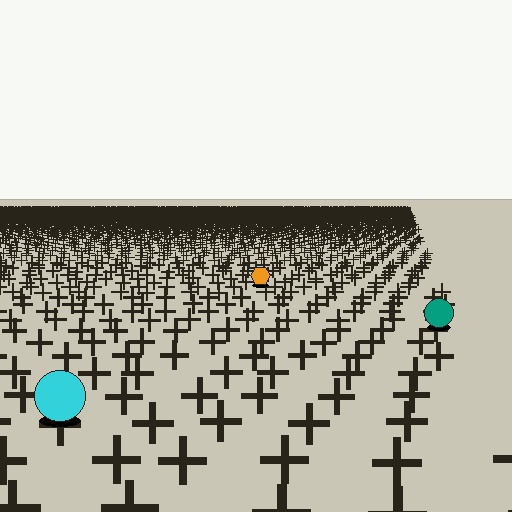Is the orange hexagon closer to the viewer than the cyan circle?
No. The cyan circle is closer — you can tell from the texture gradient: the ground texture is coarser near it.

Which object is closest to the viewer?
The cyan circle is closest. The texture marks near it are larger and more spread out.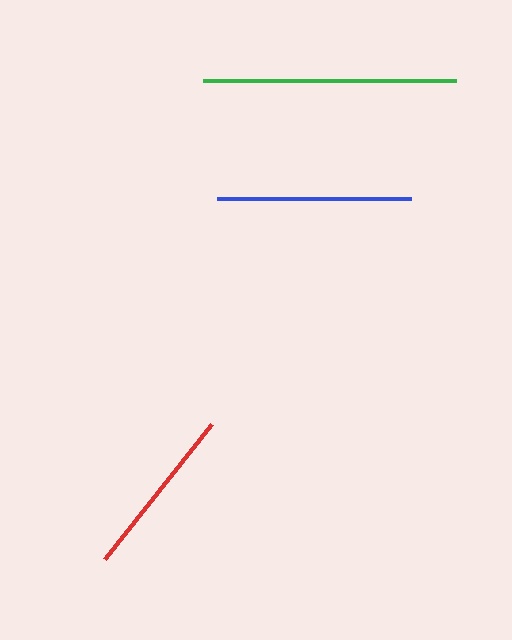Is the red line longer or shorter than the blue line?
The blue line is longer than the red line.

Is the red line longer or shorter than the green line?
The green line is longer than the red line.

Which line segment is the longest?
The green line is the longest at approximately 253 pixels.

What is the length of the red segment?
The red segment is approximately 173 pixels long.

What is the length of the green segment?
The green segment is approximately 253 pixels long.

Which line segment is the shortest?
The red line is the shortest at approximately 173 pixels.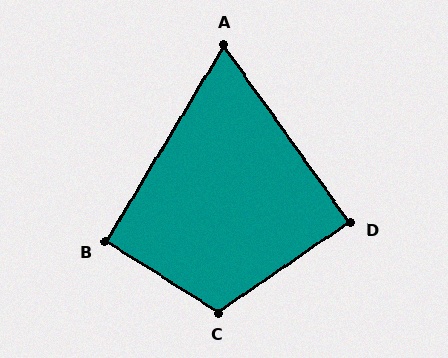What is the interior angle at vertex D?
Approximately 89 degrees (approximately right).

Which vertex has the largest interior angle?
C, at approximately 114 degrees.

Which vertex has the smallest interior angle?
A, at approximately 66 degrees.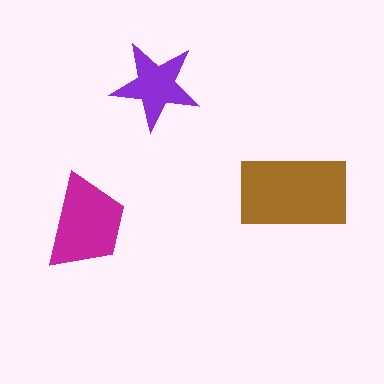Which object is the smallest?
The purple star.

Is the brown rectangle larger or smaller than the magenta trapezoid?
Larger.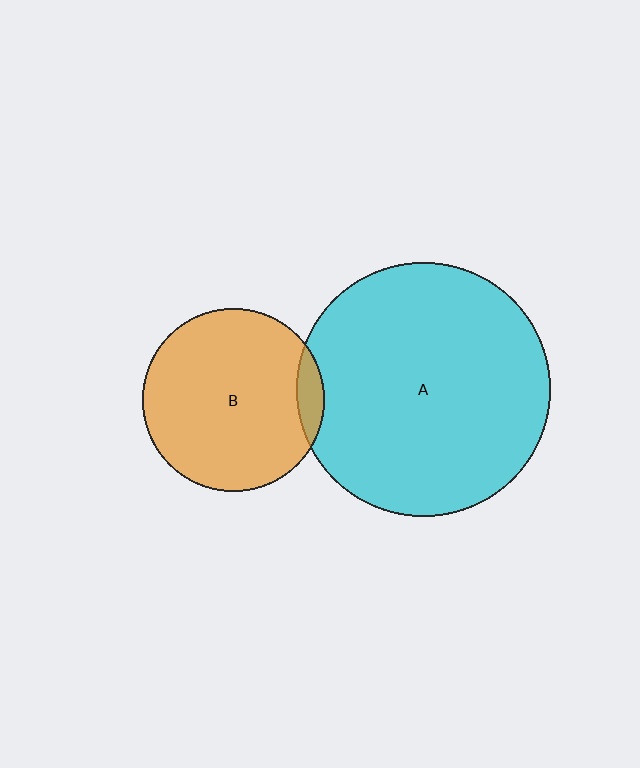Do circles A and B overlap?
Yes.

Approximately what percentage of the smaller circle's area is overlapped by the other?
Approximately 10%.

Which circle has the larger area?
Circle A (cyan).